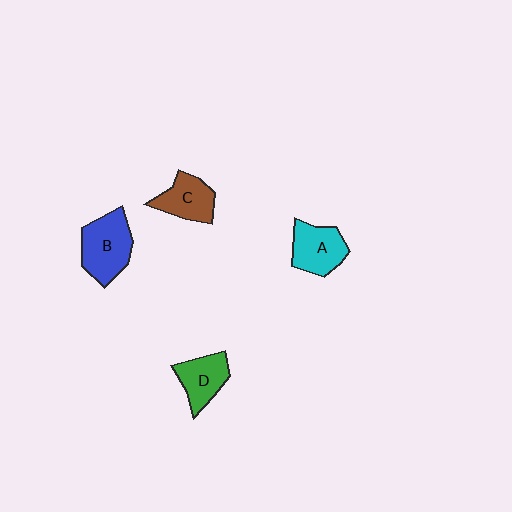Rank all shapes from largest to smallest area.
From largest to smallest: B (blue), A (cyan), C (brown), D (green).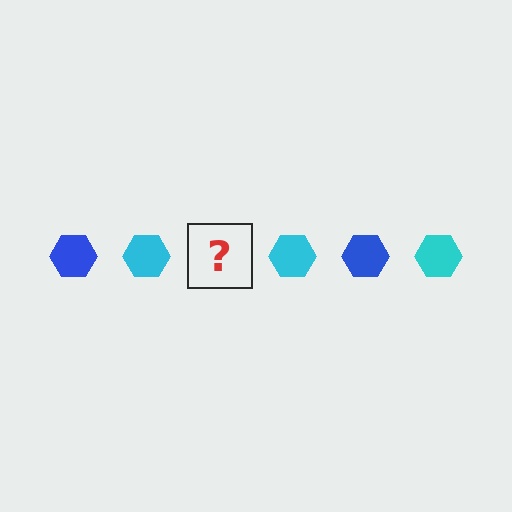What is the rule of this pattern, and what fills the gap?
The rule is that the pattern cycles through blue, cyan hexagons. The gap should be filled with a blue hexagon.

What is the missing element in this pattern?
The missing element is a blue hexagon.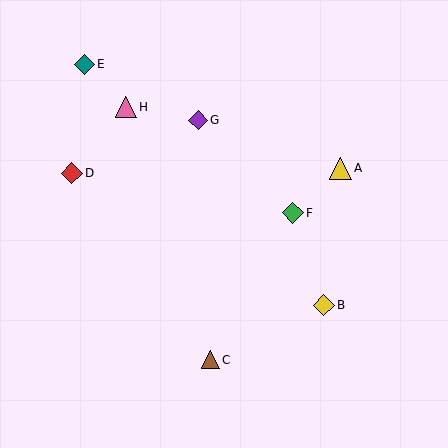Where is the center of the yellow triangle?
The center of the yellow triangle is at (340, 168).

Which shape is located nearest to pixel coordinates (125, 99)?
The pink triangle (labeled H) at (126, 107) is nearest to that location.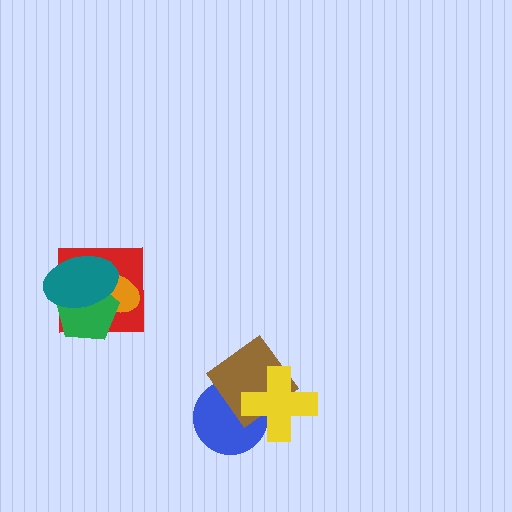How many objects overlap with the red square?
3 objects overlap with the red square.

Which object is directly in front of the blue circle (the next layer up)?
The brown diamond is directly in front of the blue circle.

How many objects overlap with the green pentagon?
3 objects overlap with the green pentagon.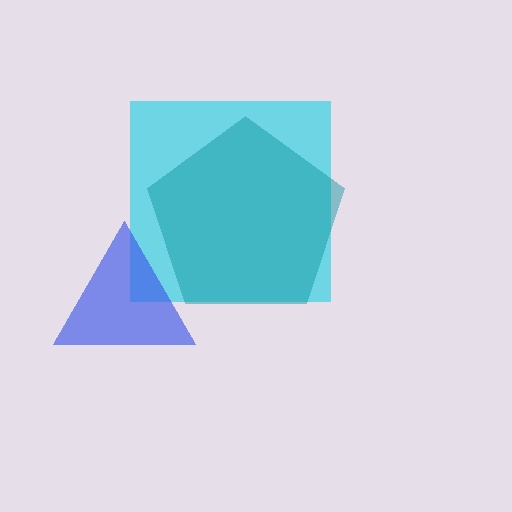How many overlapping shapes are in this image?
There are 3 overlapping shapes in the image.